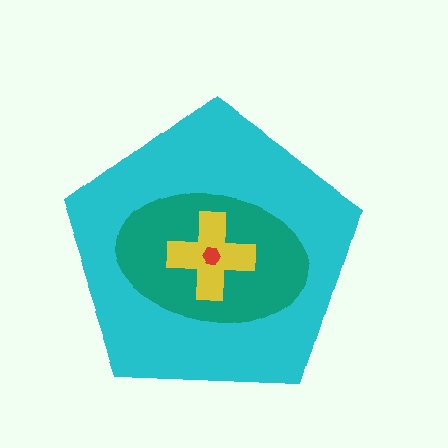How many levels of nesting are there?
4.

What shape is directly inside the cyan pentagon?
The teal ellipse.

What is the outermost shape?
The cyan pentagon.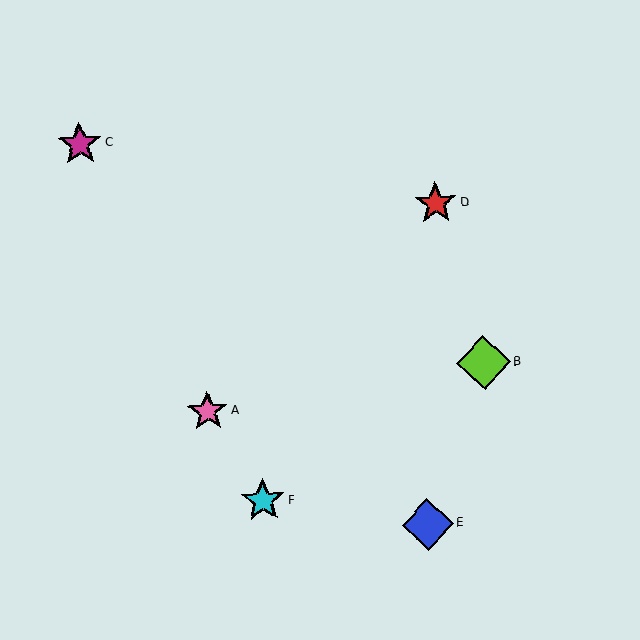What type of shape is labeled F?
Shape F is a cyan star.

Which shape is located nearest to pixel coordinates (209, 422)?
The pink star (labeled A) at (208, 411) is nearest to that location.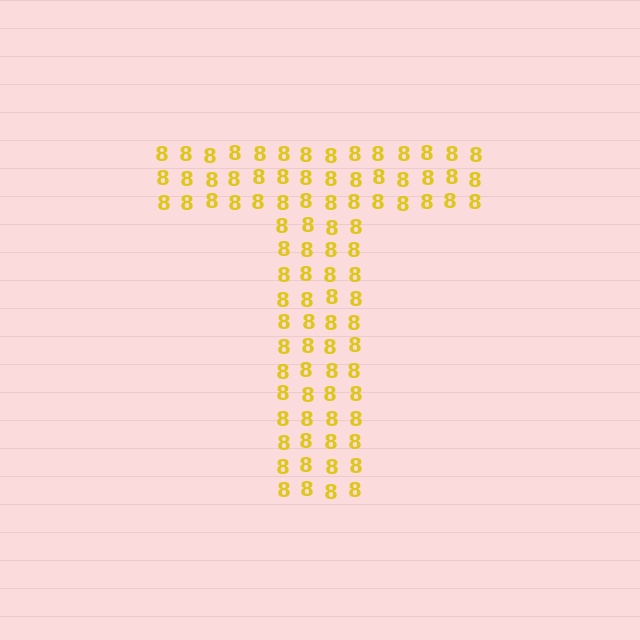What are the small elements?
The small elements are digit 8's.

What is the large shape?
The large shape is the letter T.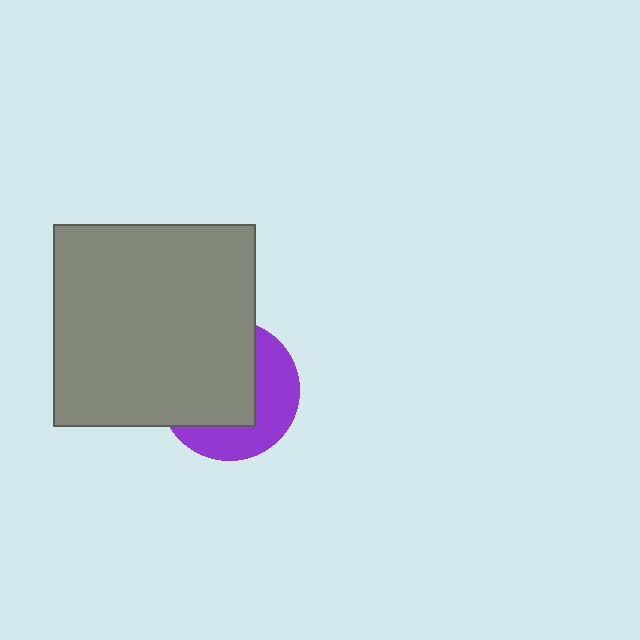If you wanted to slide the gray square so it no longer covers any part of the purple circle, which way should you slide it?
Slide it toward the upper-left — that is the most direct way to separate the two shapes.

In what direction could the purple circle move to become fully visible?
The purple circle could move toward the lower-right. That would shift it out from behind the gray square entirely.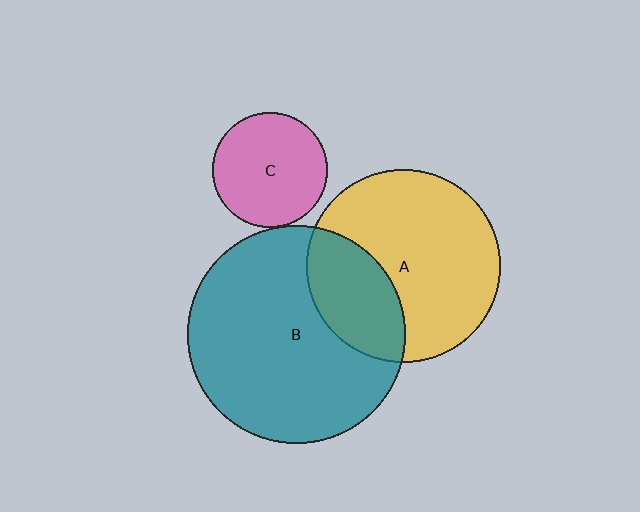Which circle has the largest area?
Circle B (teal).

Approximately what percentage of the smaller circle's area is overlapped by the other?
Approximately 30%.